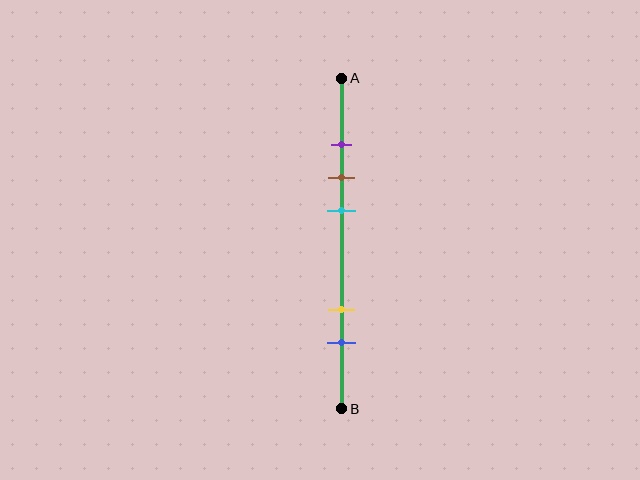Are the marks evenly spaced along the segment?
No, the marks are not evenly spaced.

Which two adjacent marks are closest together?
The purple and brown marks are the closest adjacent pair.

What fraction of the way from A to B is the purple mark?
The purple mark is approximately 20% (0.2) of the way from A to B.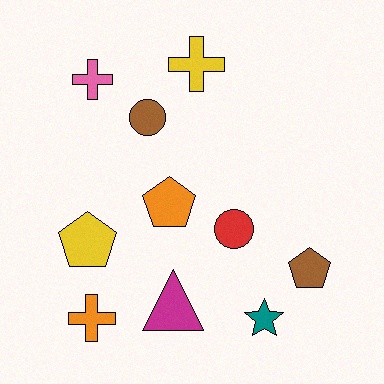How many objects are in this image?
There are 10 objects.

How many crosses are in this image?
There are 3 crosses.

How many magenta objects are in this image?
There is 1 magenta object.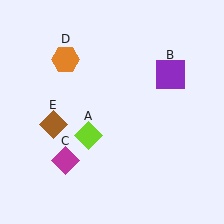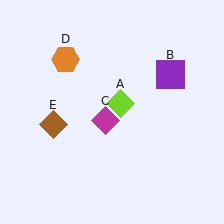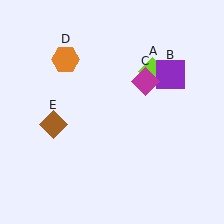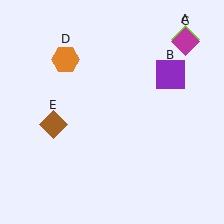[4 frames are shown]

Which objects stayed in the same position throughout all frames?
Purple square (object B) and orange hexagon (object D) and brown diamond (object E) remained stationary.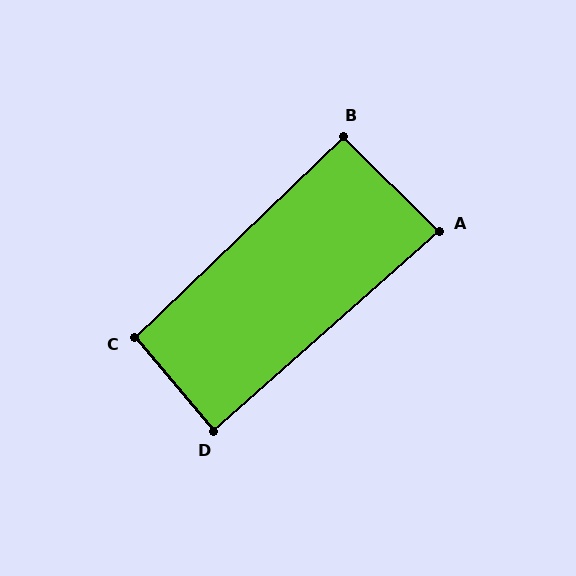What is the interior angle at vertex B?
Approximately 91 degrees (approximately right).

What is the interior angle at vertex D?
Approximately 89 degrees (approximately right).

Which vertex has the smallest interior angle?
A, at approximately 86 degrees.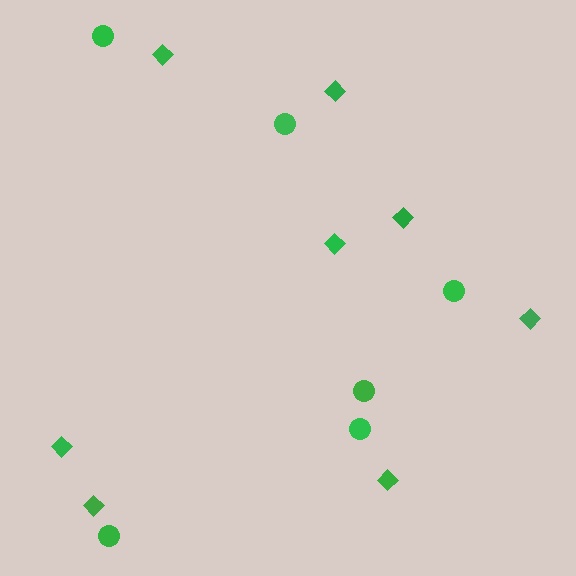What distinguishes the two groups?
There are 2 groups: one group of diamonds (8) and one group of circles (6).